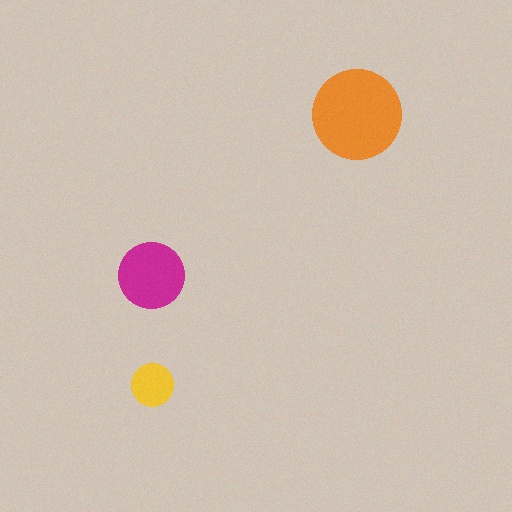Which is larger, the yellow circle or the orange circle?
The orange one.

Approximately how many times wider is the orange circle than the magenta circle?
About 1.5 times wider.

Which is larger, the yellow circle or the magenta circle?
The magenta one.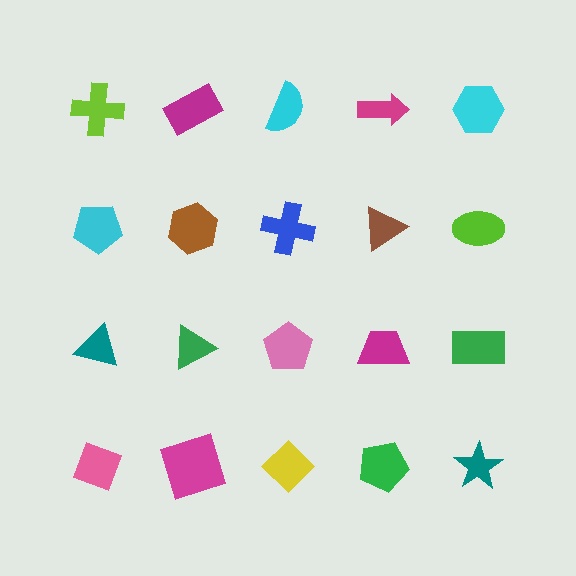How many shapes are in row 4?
5 shapes.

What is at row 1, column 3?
A cyan semicircle.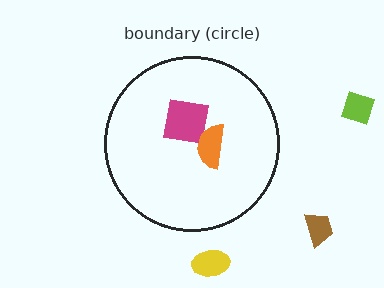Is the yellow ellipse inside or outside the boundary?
Outside.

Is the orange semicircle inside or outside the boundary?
Inside.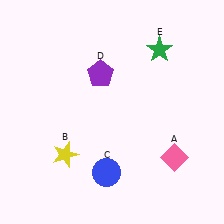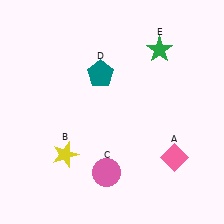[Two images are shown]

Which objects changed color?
C changed from blue to pink. D changed from purple to teal.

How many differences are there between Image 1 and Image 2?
There are 2 differences between the two images.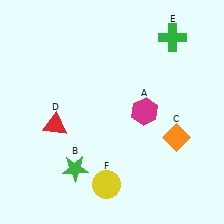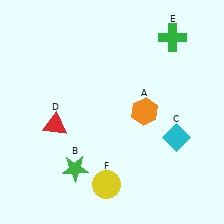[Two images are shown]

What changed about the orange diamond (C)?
In Image 1, C is orange. In Image 2, it changed to cyan.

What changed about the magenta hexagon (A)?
In Image 1, A is magenta. In Image 2, it changed to orange.